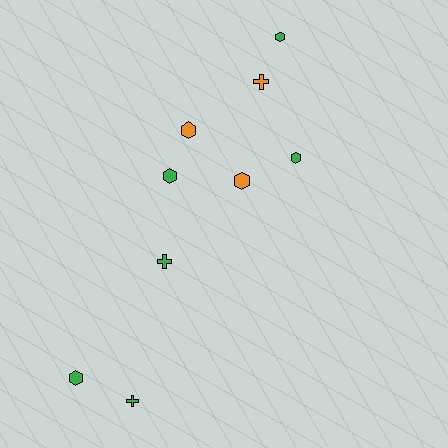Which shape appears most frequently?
Hexagon, with 6 objects.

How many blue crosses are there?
There are no blue crosses.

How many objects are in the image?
There are 9 objects.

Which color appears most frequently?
Green, with 6 objects.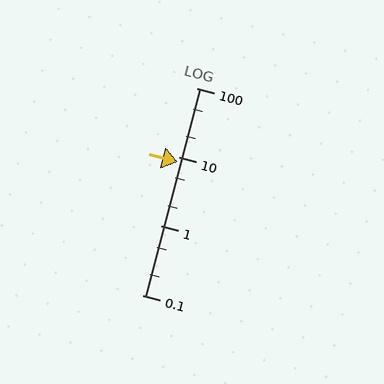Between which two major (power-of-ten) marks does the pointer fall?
The pointer is between 1 and 10.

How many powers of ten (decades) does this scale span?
The scale spans 3 decades, from 0.1 to 100.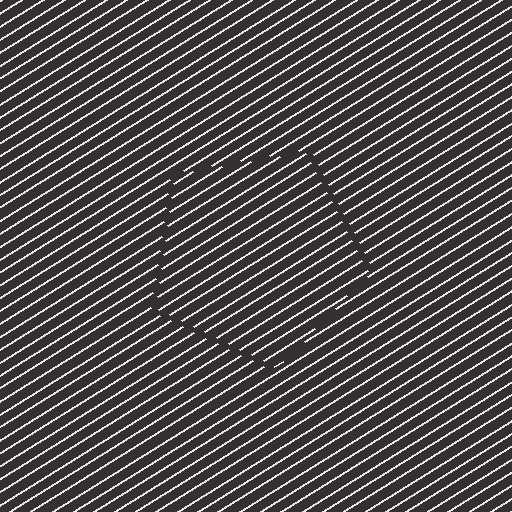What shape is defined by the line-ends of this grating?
An illusory pentagon. The interior of the shape contains the same grating, shifted by half a period — the contour is defined by the phase discontinuity where line-ends from the inner and outer gratings abut.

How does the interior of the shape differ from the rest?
The interior of the shape contains the same grating, shifted by half a period — the contour is defined by the phase discontinuity where line-ends from the inner and outer gratings abut.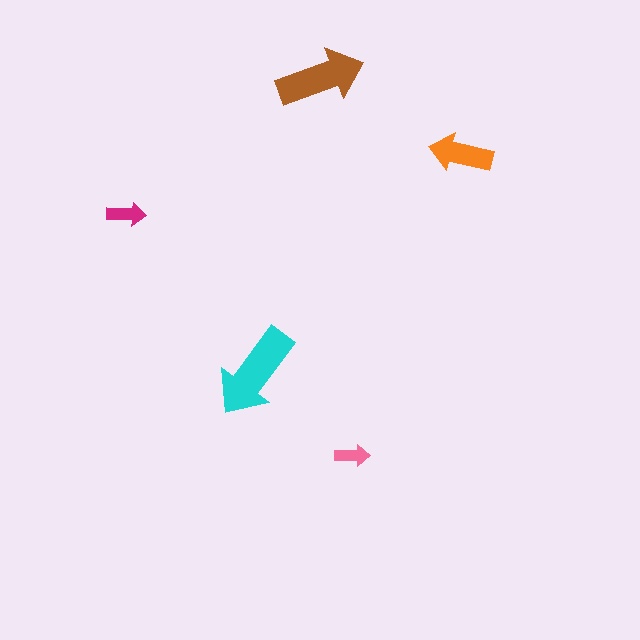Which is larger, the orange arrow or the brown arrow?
The brown one.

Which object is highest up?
The brown arrow is topmost.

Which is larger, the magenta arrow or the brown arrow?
The brown one.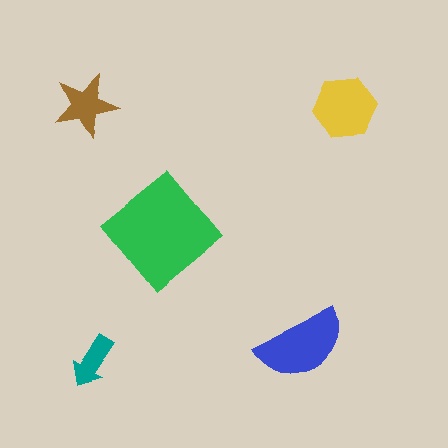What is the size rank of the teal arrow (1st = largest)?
5th.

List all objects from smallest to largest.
The teal arrow, the brown star, the yellow hexagon, the blue semicircle, the green diamond.